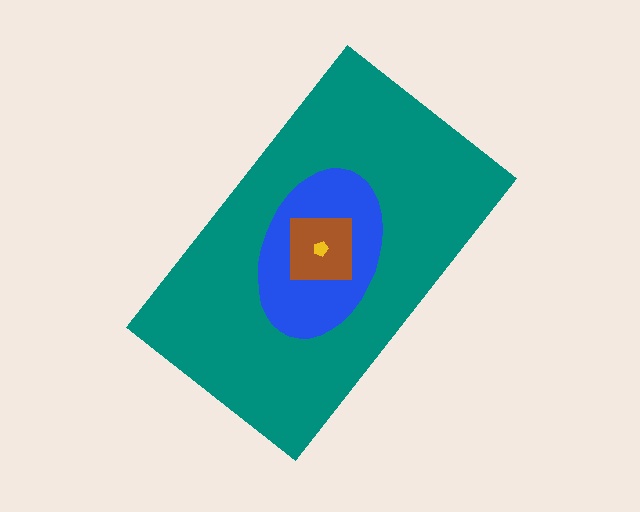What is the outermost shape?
The teal rectangle.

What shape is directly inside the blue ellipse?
The brown square.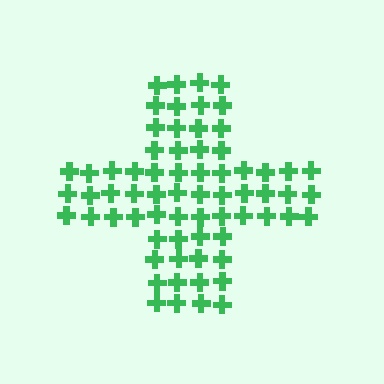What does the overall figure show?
The overall figure shows a cross.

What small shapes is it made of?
It is made of small crosses.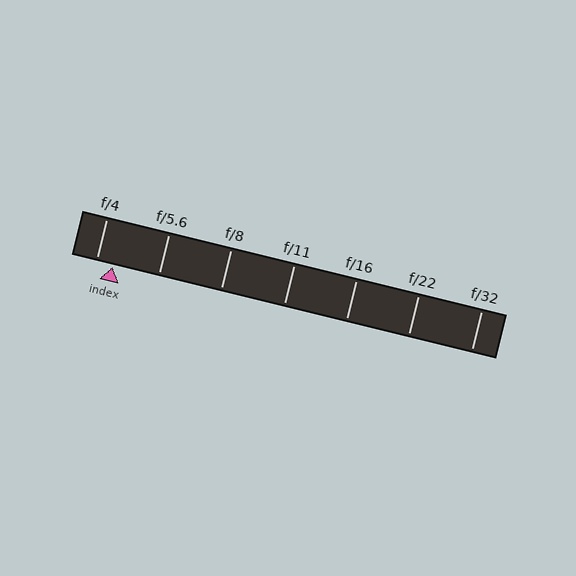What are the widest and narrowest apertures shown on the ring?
The widest aperture shown is f/4 and the narrowest is f/32.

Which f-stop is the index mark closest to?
The index mark is closest to f/4.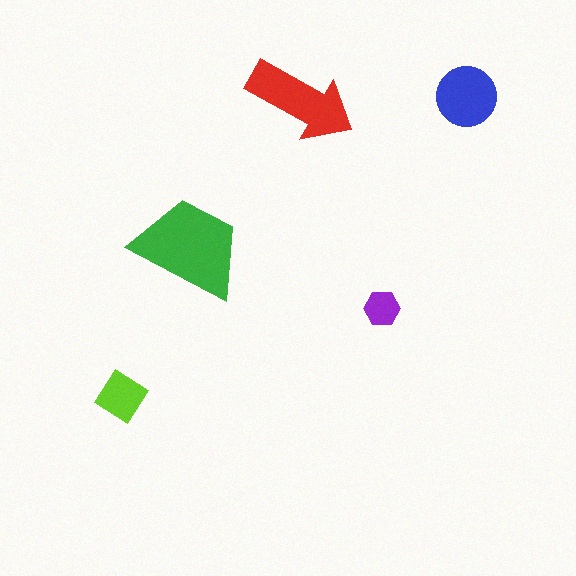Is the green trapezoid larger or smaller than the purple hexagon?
Larger.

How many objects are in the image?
There are 5 objects in the image.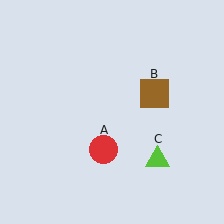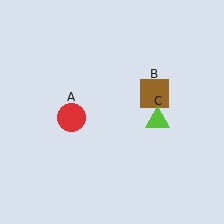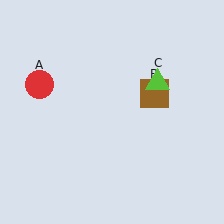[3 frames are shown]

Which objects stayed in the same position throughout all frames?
Brown square (object B) remained stationary.